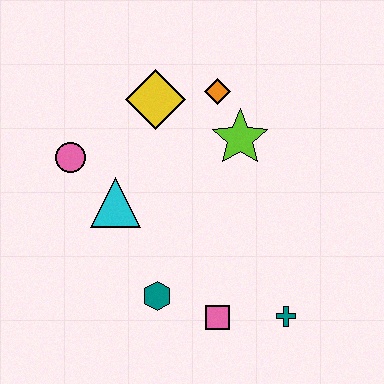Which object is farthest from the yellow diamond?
The teal cross is farthest from the yellow diamond.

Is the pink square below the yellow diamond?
Yes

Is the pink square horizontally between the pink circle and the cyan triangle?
No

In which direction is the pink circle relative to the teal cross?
The pink circle is to the left of the teal cross.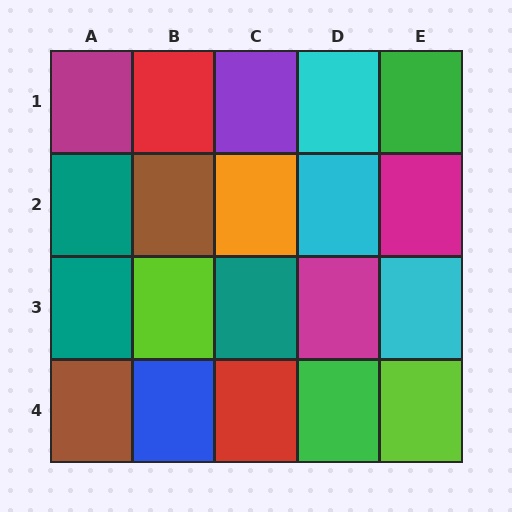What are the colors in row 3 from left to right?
Teal, lime, teal, magenta, cyan.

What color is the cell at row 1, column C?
Purple.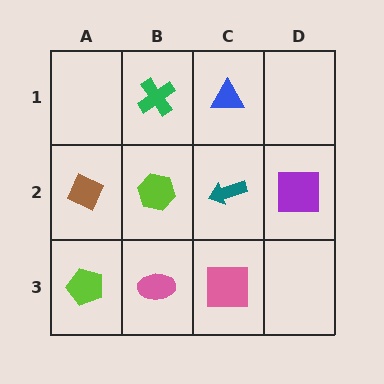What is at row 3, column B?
A pink ellipse.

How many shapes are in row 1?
2 shapes.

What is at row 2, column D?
A purple square.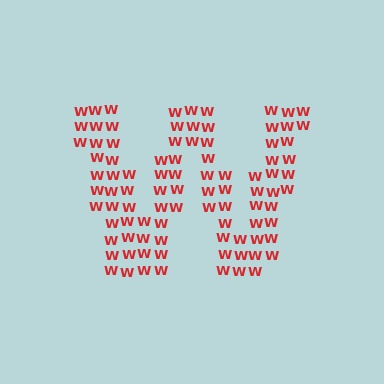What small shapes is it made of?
It is made of small letter W's.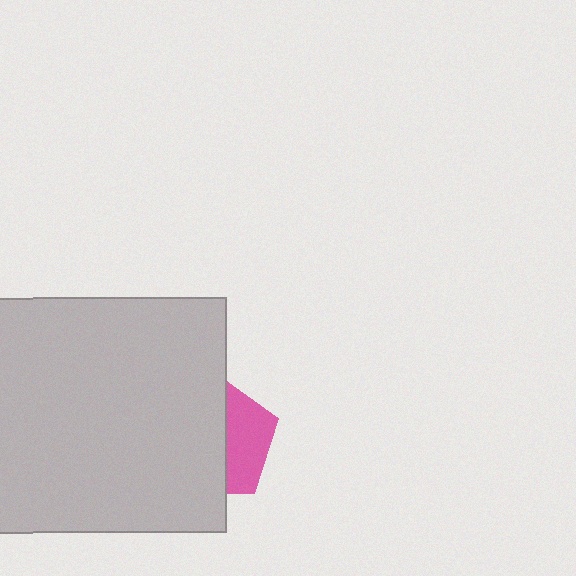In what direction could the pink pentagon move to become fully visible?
The pink pentagon could move right. That would shift it out from behind the light gray rectangle entirely.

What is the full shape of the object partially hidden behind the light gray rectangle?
The partially hidden object is a pink pentagon.